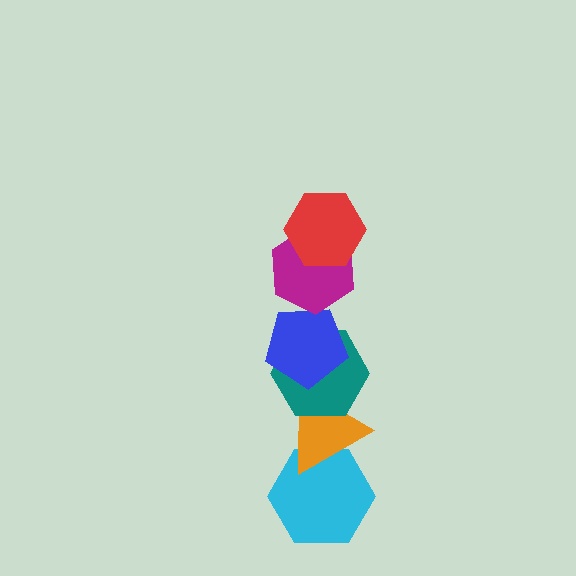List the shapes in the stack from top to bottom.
From top to bottom: the red hexagon, the magenta hexagon, the blue pentagon, the teal hexagon, the orange triangle, the cyan hexagon.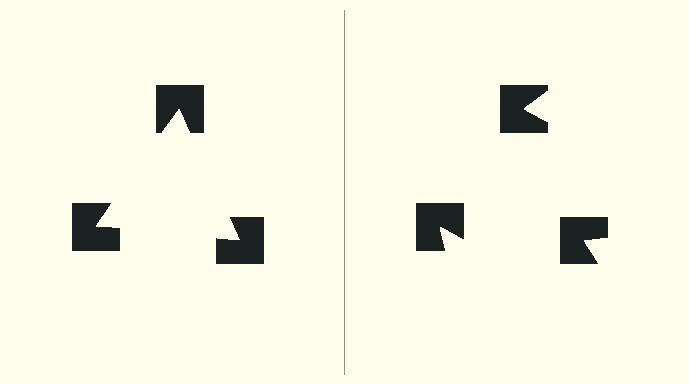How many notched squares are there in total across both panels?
6 — 3 on each side.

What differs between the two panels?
The notched squares are positioned identically on both sides; only the wedge orientations differ. On the left they align to a triangle; on the right they are misaligned.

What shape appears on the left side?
An illusory triangle.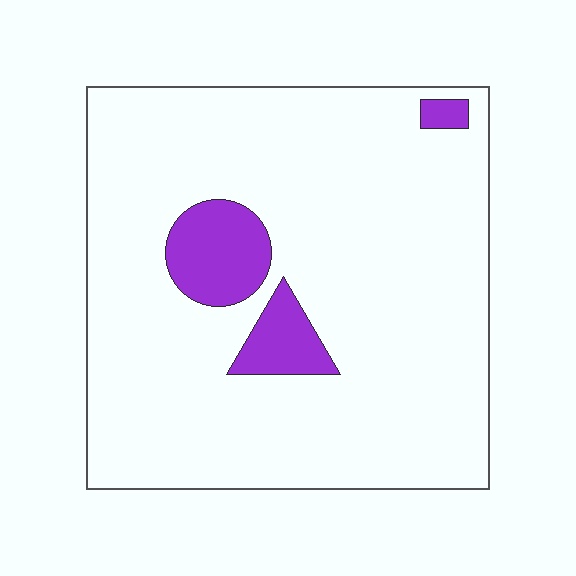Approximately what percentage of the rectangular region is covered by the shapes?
Approximately 10%.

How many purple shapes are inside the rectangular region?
3.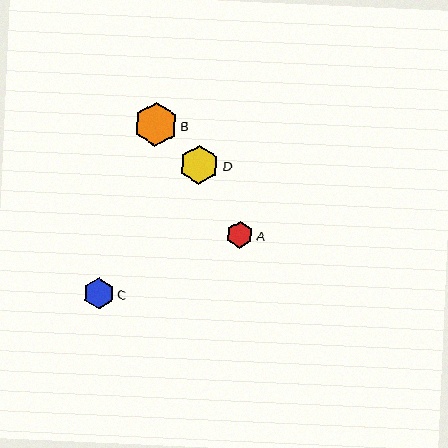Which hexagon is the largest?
Hexagon B is the largest with a size of approximately 43 pixels.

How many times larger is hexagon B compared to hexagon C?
Hexagon B is approximately 1.4 times the size of hexagon C.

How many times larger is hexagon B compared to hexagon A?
Hexagon B is approximately 1.6 times the size of hexagon A.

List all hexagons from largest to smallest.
From largest to smallest: B, D, C, A.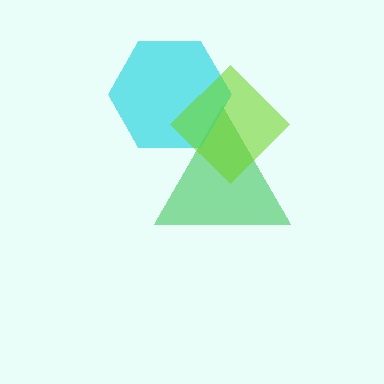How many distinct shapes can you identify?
There are 3 distinct shapes: a green triangle, a cyan hexagon, a lime diamond.